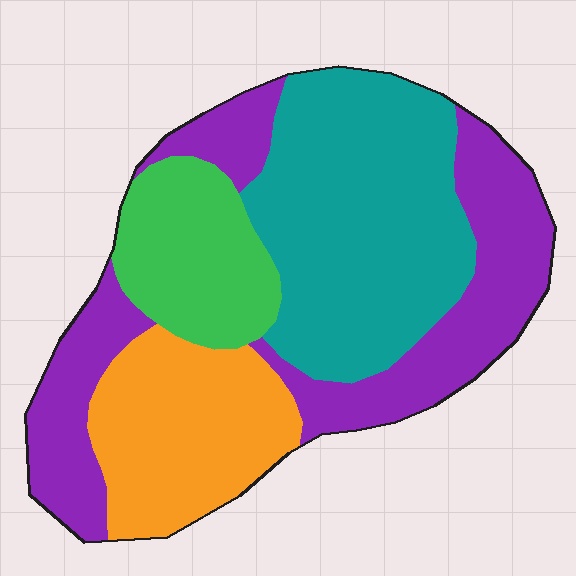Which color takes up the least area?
Green, at roughly 15%.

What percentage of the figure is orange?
Orange covers around 20% of the figure.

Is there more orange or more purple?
Purple.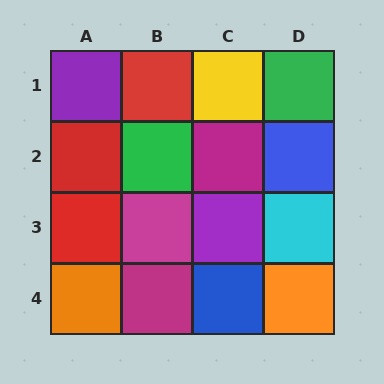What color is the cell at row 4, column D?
Orange.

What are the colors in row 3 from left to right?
Red, magenta, purple, cyan.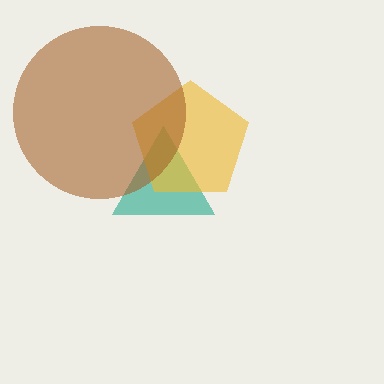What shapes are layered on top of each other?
The layered shapes are: a teal triangle, a yellow pentagon, a brown circle.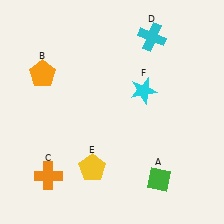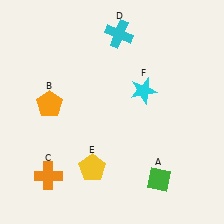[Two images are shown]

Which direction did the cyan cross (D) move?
The cyan cross (D) moved left.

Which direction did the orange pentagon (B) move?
The orange pentagon (B) moved down.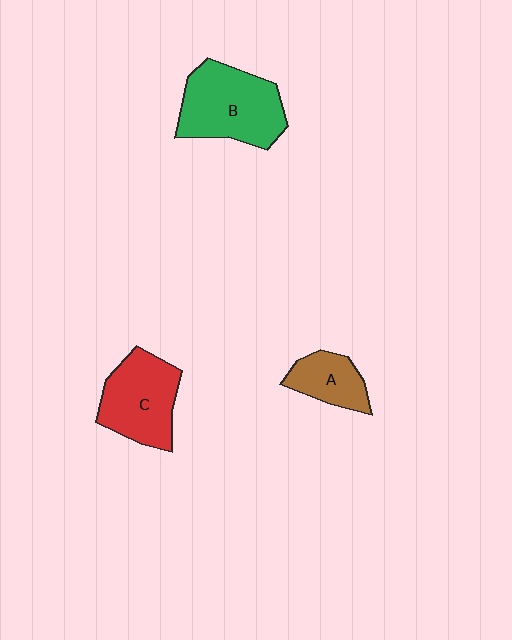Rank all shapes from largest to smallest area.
From largest to smallest: B (green), C (red), A (brown).